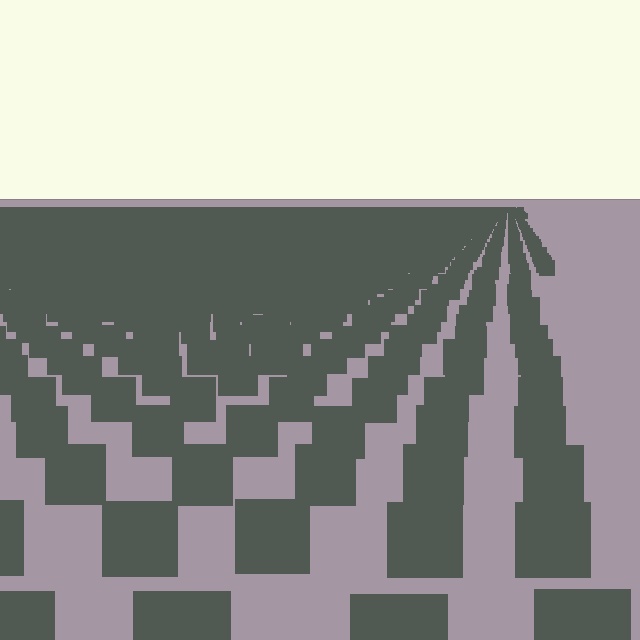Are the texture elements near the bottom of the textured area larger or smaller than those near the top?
Larger. Near the bottom, elements are closer to the viewer and appear at a bigger on-screen size.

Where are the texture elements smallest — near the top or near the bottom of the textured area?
Near the top.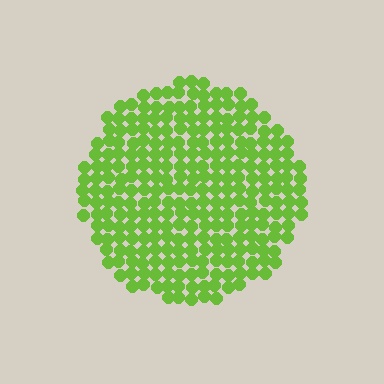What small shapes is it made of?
It is made of small circles.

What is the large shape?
The large shape is a circle.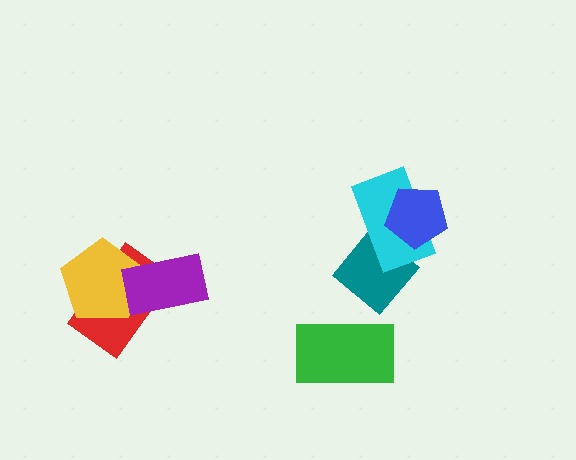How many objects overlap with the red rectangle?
2 objects overlap with the red rectangle.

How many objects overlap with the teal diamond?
2 objects overlap with the teal diamond.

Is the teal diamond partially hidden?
Yes, it is partially covered by another shape.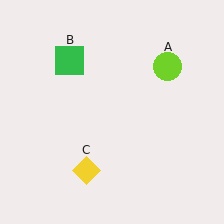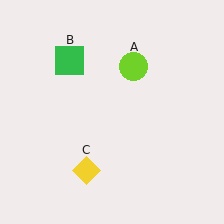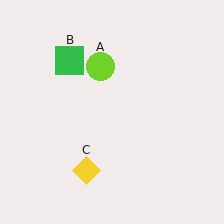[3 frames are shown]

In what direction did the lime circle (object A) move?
The lime circle (object A) moved left.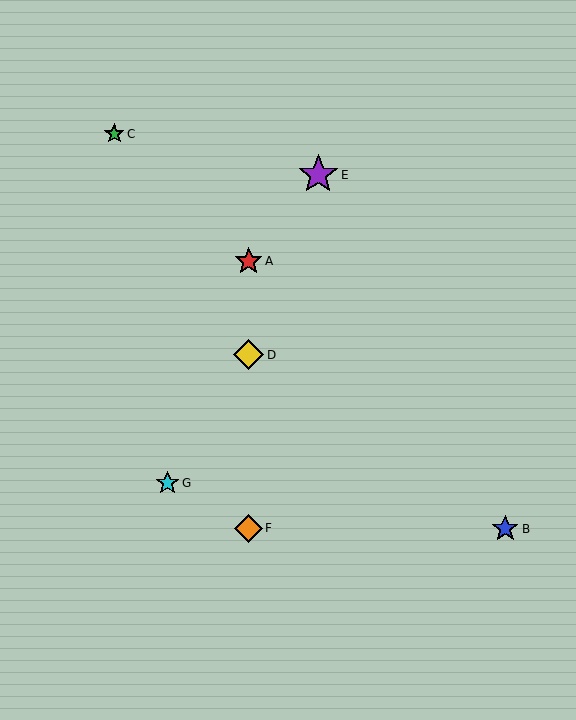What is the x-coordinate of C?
Object C is at x≈114.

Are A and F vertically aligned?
Yes, both are at x≈249.